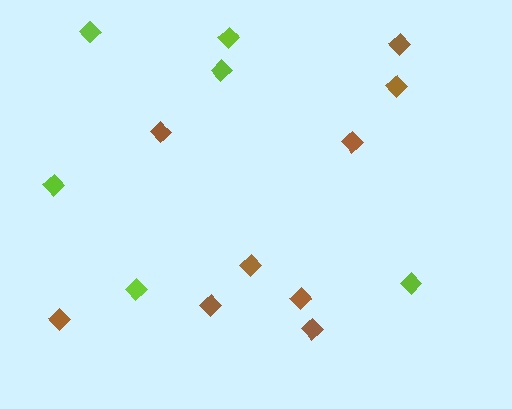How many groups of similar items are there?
There are 2 groups: one group of brown diamonds (9) and one group of lime diamonds (6).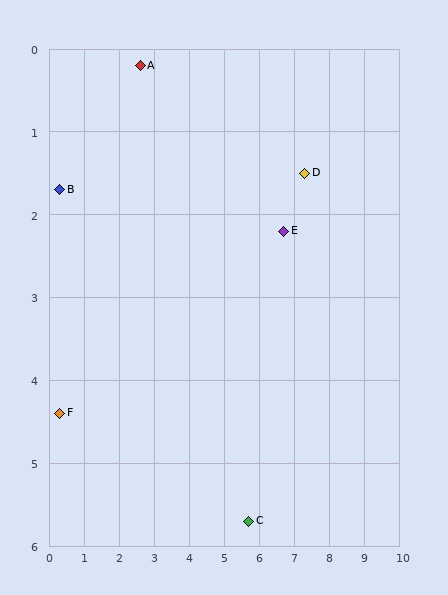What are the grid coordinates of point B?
Point B is at approximately (0.3, 1.7).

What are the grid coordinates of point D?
Point D is at approximately (7.3, 1.5).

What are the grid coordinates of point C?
Point C is at approximately (5.7, 5.7).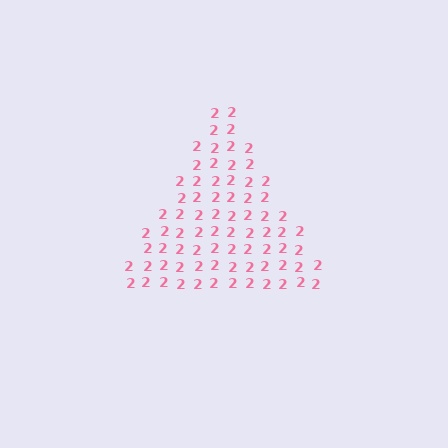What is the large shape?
The large shape is a triangle.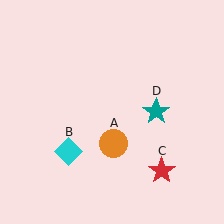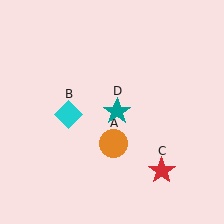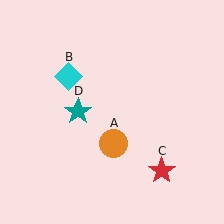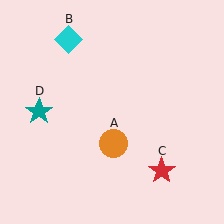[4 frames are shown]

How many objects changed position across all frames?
2 objects changed position: cyan diamond (object B), teal star (object D).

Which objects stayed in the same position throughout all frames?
Orange circle (object A) and red star (object C) remained stationary.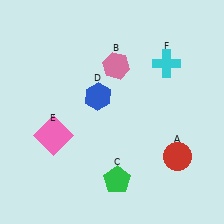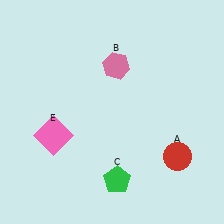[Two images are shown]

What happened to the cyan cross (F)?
The cyan cross (F) was removed in Image 2. It was in the top-right area of Image 1.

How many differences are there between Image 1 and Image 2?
There are 2 differences between the two images.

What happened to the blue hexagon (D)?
The blue hexagon (D) was removed in Image 2. It was in the top-left area of Image 1.